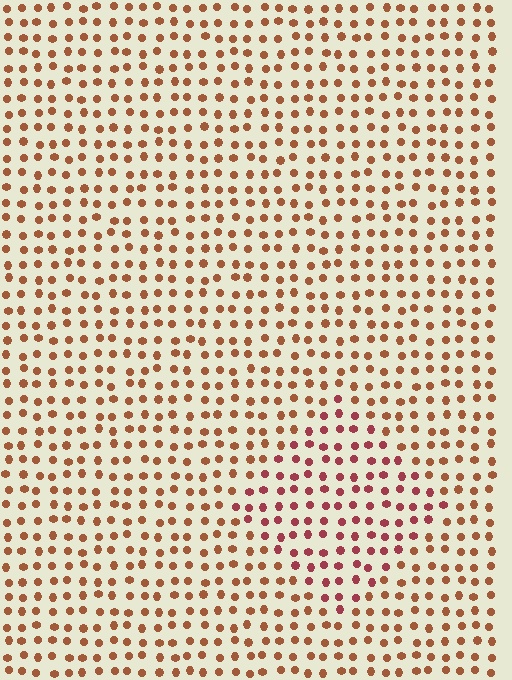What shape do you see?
I see a diamond.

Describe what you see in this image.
The image is filled with small brown elements in a uniform arrangement. A diamond-shaped region is visible where the elements are tinted to a slightly different hue, forming a subtle color boundary.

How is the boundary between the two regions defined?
The boundary is defined purely by a slight shift in hue (about 30 degrees). Spacing, size, and orientation are identical on both sides.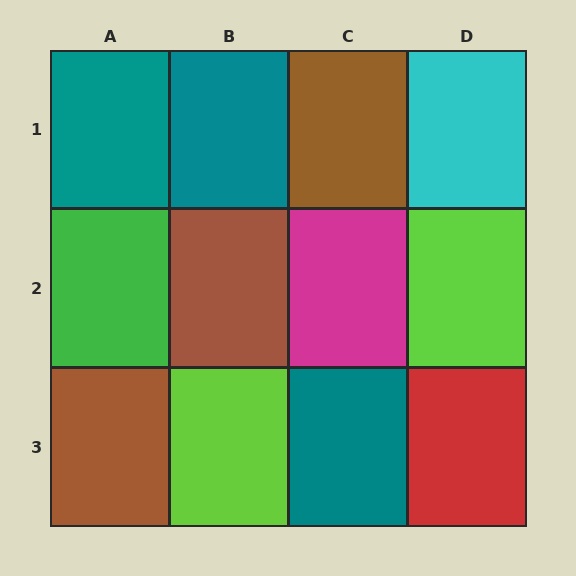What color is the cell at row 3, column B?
Lime.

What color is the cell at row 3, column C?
Teal.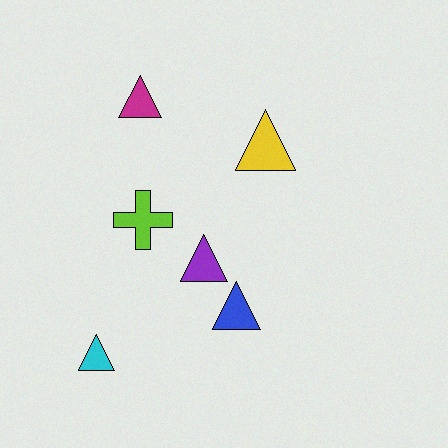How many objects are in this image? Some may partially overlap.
There are 6 objects.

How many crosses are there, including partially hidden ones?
There is 1 cross.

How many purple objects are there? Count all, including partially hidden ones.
There is 1 purple object.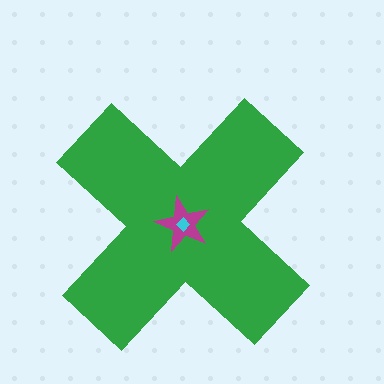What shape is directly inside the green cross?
The magenta star.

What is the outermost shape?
The green cross.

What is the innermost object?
The cyan diamond.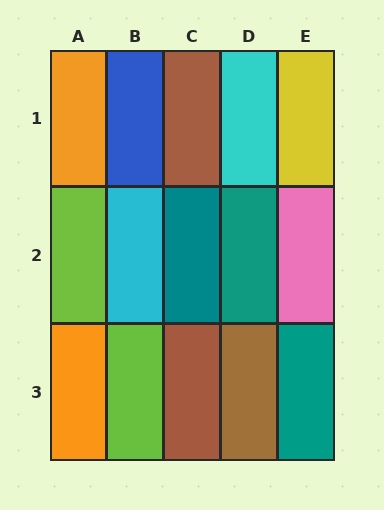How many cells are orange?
2 cells are orange.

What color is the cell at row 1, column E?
Yellow.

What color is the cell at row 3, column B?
Lime.